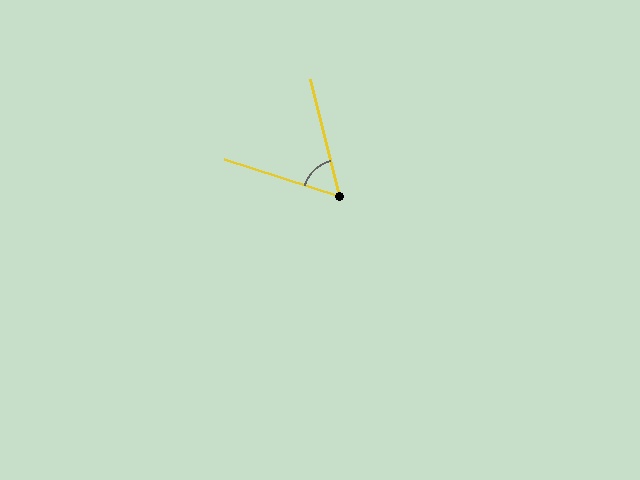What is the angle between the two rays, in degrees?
Approximately 58 degrees.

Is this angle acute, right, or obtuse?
It is acute.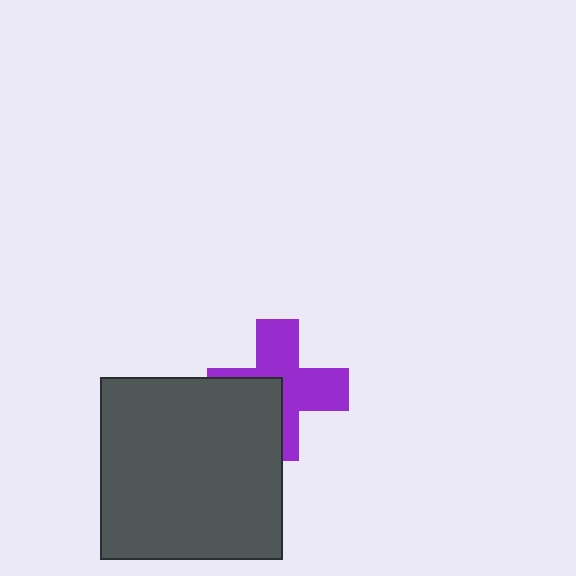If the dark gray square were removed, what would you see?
You would see the complete purple cross.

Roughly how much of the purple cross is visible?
About half of it is visible (roughly 62%).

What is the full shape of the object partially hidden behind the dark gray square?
The partially hidden object is a purple cross.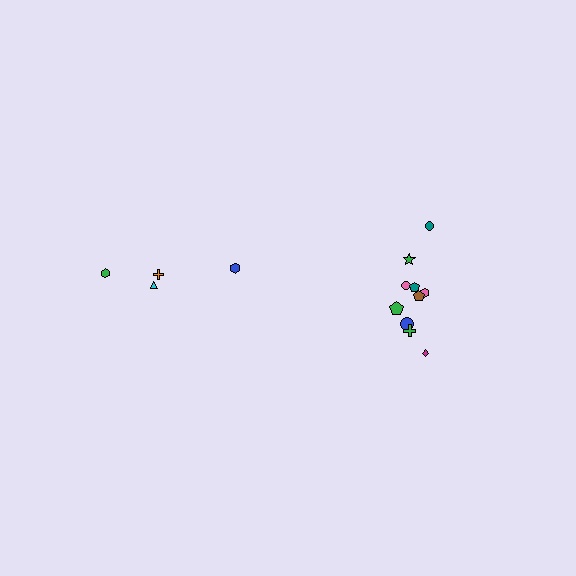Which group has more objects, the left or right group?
The right group.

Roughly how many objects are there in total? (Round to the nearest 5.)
Roughly 15 objects in total.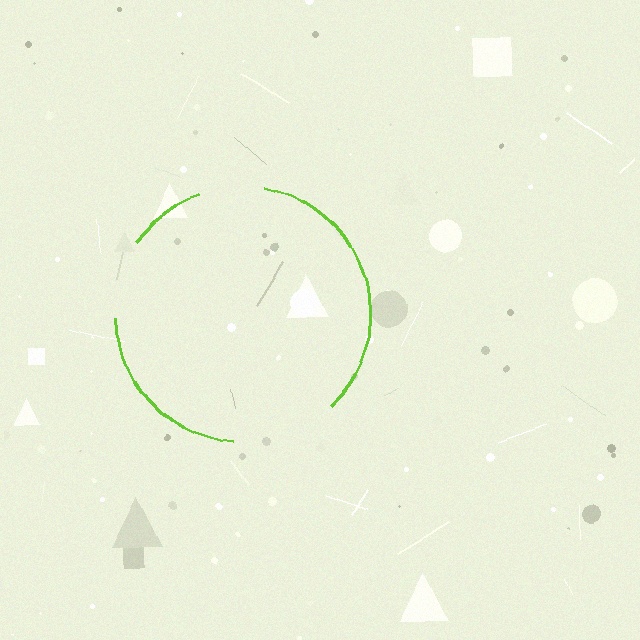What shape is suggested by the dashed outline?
The dashed outline suggests a circle.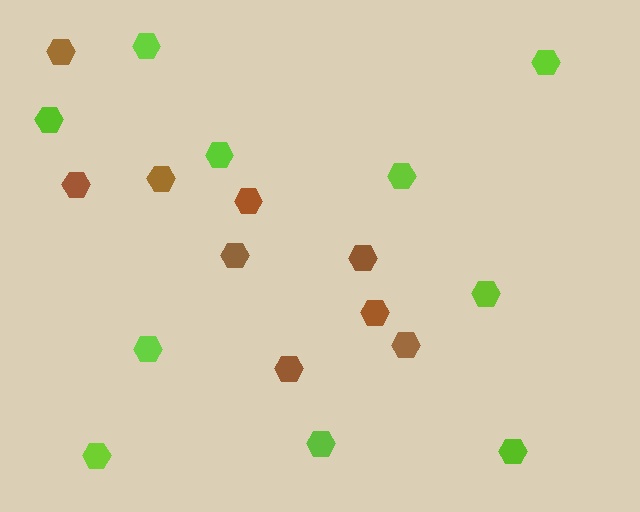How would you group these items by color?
There are 2 groups: one group of lime hexagons (10) and one group of brown hexagons (9).